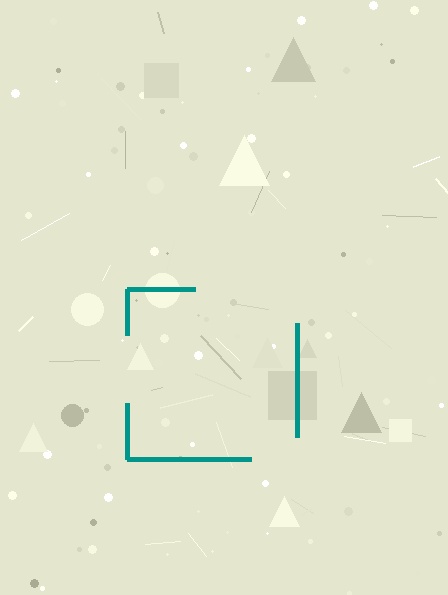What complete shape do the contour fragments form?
The contour fragments form a square.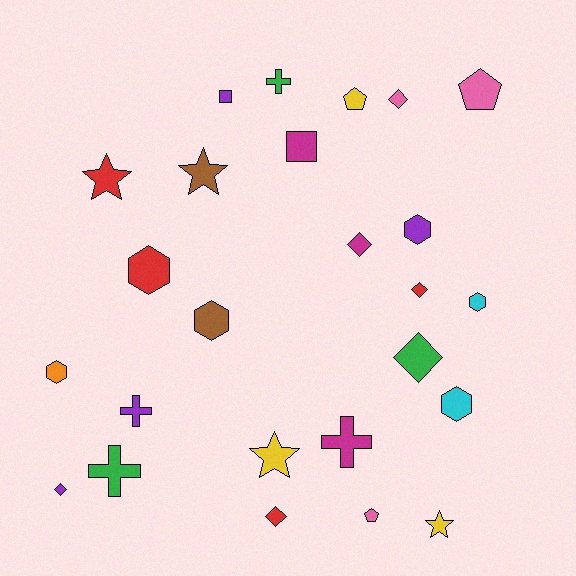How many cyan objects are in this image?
There are 2 cyan objects.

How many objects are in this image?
There are 25 objects.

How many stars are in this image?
There are 4 stars.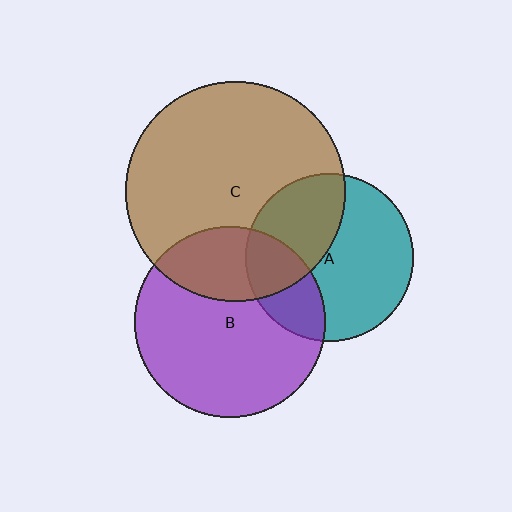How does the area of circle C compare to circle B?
Approximately 1.3 times.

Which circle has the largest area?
Circle C (brown).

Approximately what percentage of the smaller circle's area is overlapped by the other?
Approximately 25%.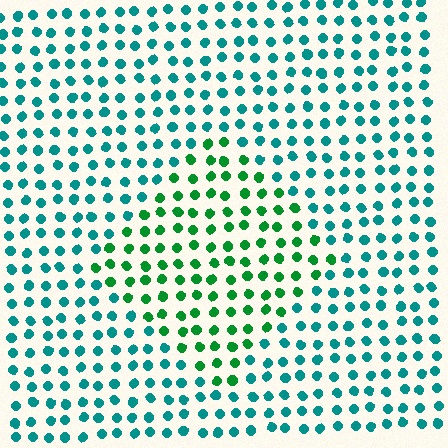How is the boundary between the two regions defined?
The boundary is defined purely by a slight shift in hue (about 41 degrees). Spacing, size, and orientation are identical on both sides.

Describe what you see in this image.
The image is filled with small teal elements in a uniform arrangement. A diamond-shaped region is visible where the elements are tinted to a slightly different hue, forming a subtle color boundary.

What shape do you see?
I see a diamond.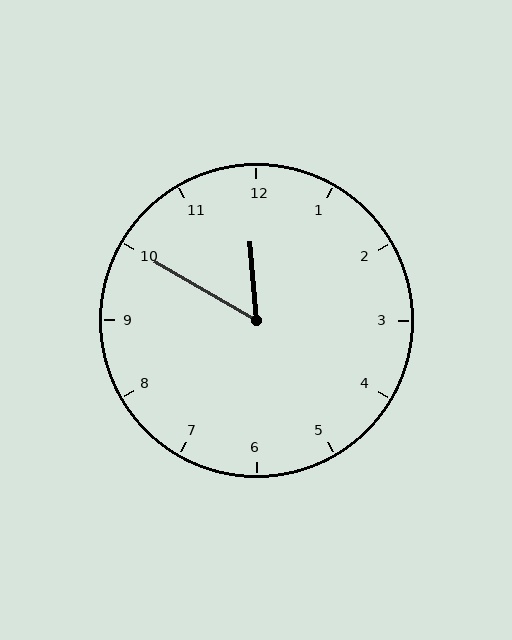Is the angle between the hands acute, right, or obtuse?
It is acute.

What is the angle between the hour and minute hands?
Approximately 55 degrees.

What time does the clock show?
11:50.